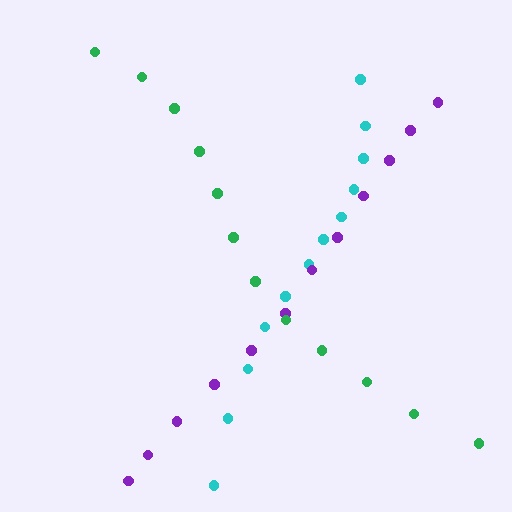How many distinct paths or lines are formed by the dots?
There are 3 distinct paths.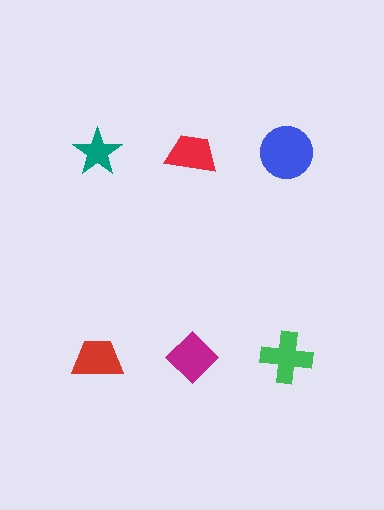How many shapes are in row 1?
3 shapes.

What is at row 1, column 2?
A red trapezoid.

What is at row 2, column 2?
A magenta diamond.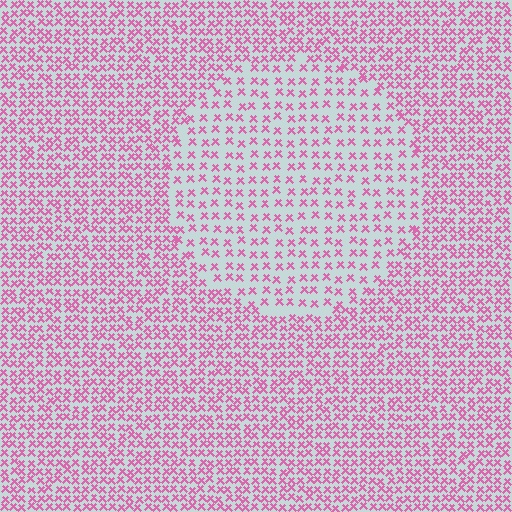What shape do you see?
I see a circle.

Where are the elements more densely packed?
The elements are more densely packed outside the circle boundary.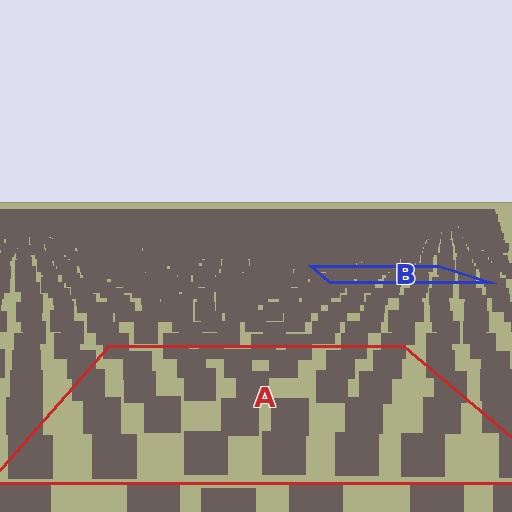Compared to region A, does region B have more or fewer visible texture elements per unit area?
Region B has more texture elements per unit area — they are packed more densely because it is farther away.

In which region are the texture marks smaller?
The texture marks are smaller in region B, because it is farther away.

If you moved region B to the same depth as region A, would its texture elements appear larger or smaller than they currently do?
They would appear larger. At a closer depth, the same texture elements are projected at a bigger on-screen size.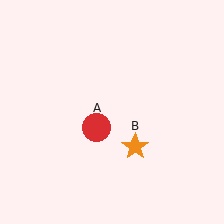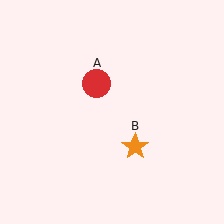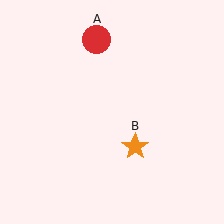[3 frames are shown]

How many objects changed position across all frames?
1 object changed position: red circle (object A).